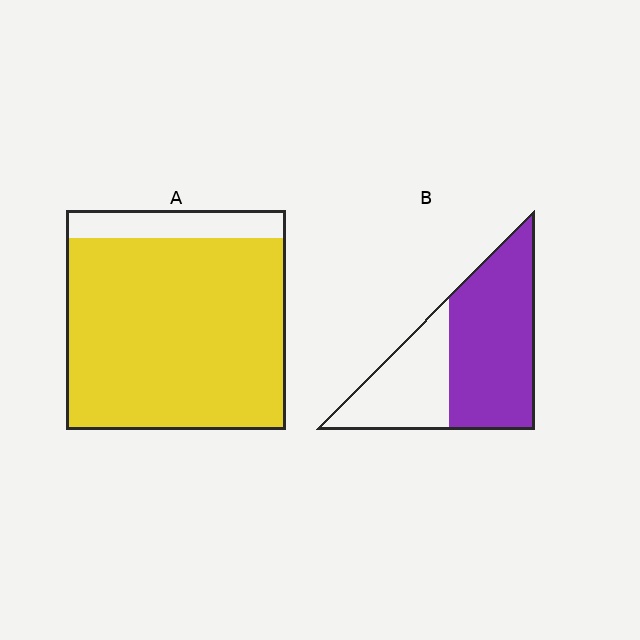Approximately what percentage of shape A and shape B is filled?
A is approximately 85% and B is approximately 65%.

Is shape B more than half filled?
Yes.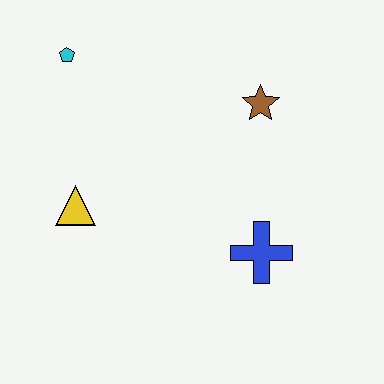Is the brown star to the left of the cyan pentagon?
No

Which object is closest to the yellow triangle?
The cyan pentagon is closest to the yellow triangle.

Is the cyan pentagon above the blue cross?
Yes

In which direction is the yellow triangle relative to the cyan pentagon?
The yellow triangle is below the cyan pentagon.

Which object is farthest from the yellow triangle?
The brown star is farthest from the yellow triangle.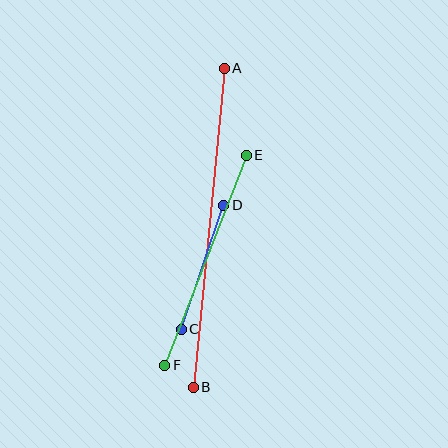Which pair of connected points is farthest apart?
Points A and B are farthest apart.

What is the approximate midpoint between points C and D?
The midpoint is at approximately (202, 267) pixels.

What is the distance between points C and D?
The distance is approximately 131 pixels.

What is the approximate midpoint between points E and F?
The midpoint is at approximately (205, 260) pixels.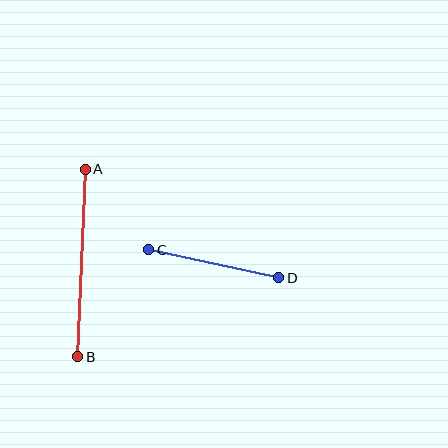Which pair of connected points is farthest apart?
Points A and B are farthest apart.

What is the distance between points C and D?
The distance is approximately 133 pixels.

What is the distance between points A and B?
The distance is approximately 188 pixels.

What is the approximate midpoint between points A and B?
The midpoint is at approximately (81, 263) pixels.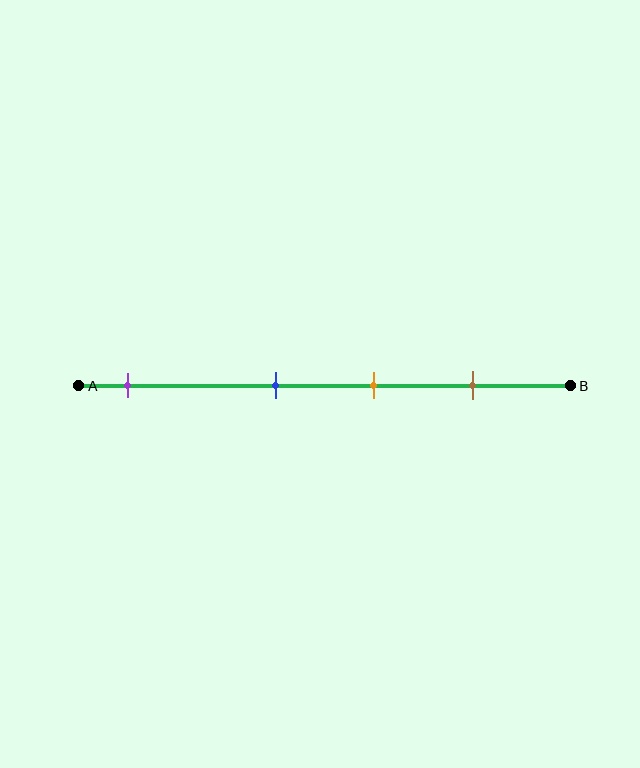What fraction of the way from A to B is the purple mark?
The purple mark is approximately 10% (0.1) of the way from A to B.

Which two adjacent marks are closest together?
The blue and orange marks are the closest adjacent pair.